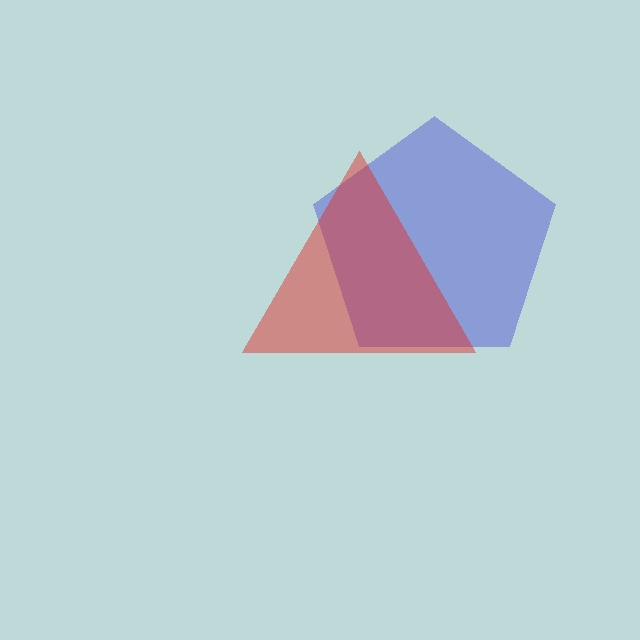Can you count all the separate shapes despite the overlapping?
Yes, there are 2 separate shapes.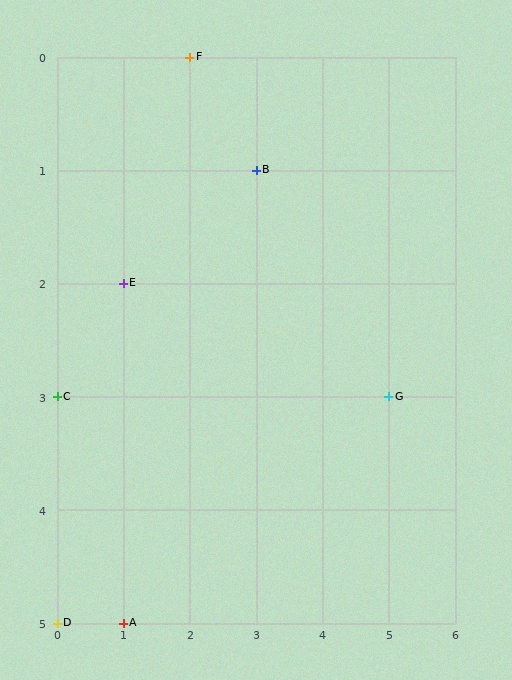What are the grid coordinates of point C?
Point C is at grid coordinates (0, 3).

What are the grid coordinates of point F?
Point F is at grid coordinates (2, 0).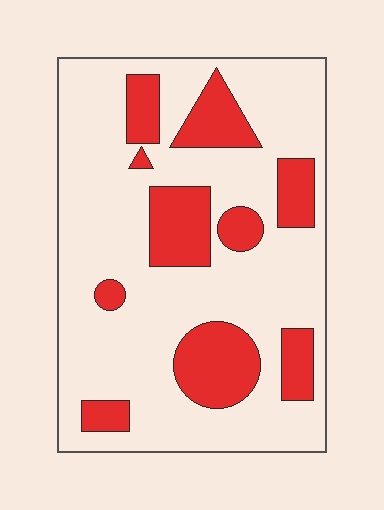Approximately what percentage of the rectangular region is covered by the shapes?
Approximately 25%.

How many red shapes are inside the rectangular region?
10.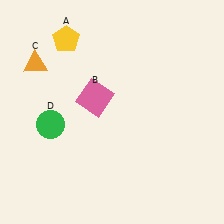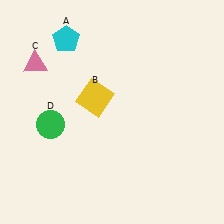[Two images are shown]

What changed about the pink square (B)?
In Image 1, B is pink. In Image 2, it changed to yellow.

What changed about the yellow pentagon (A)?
In Image 1, A is yellow. In Image 2, it changed to cyan.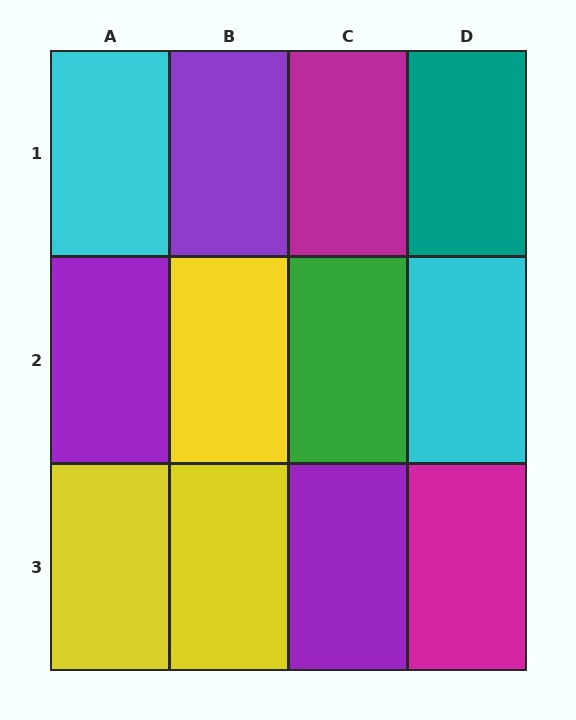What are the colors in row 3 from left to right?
Yellow, yellow, purple, magenta.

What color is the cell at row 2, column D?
Cyan.